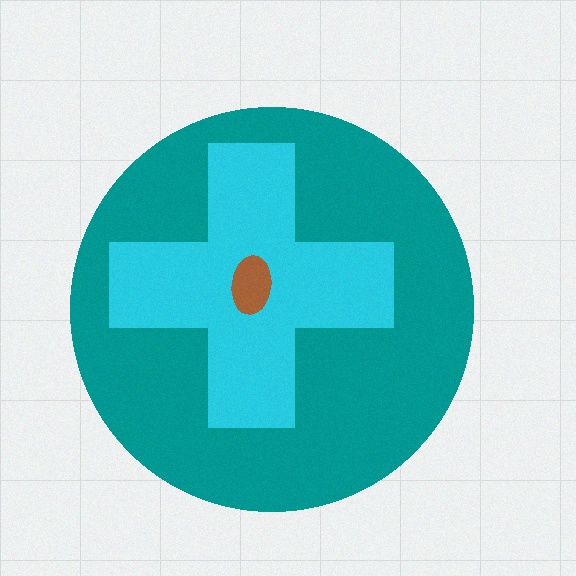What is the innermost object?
The brown ellipse.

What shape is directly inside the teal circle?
The cyan cross.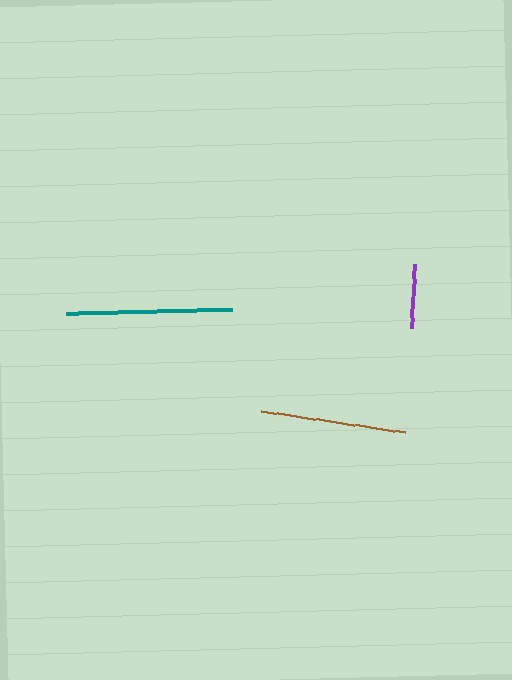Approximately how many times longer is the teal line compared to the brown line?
The teal line is approximately 1.1 times the length of the brown line.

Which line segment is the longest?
The teal line is the longest at approximately 166 pixels.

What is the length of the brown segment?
The brown segment is approximately 146 pixels long.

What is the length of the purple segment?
The purple segment is approximately 65 pixels long.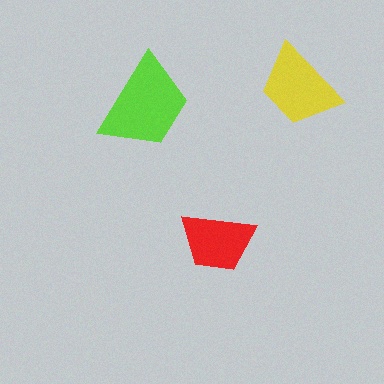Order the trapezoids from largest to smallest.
the lime one, the yellow one, the red one.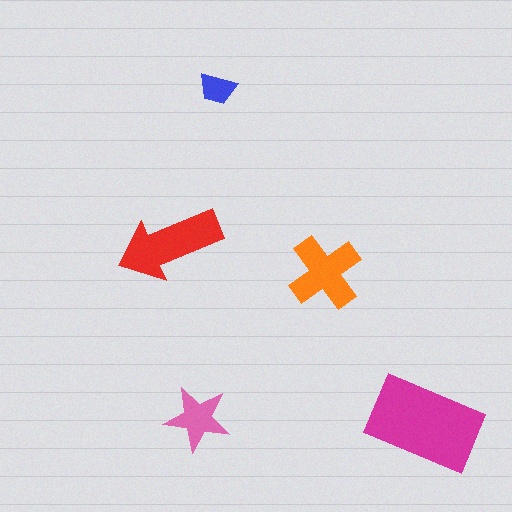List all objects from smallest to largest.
The blue trapezoid, the pink star, the orange cross, the red arrow, the magenta rectangle.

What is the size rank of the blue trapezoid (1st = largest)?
5th.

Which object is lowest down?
The magenta rectangle is bottommost.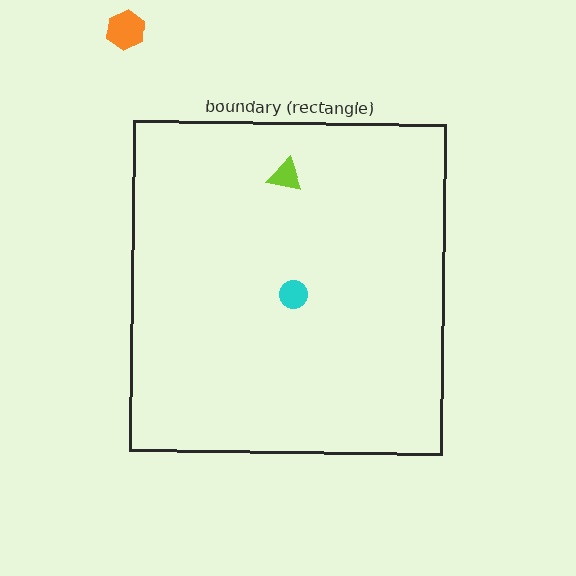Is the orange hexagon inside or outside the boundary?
Outside.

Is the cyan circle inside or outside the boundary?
Inside.